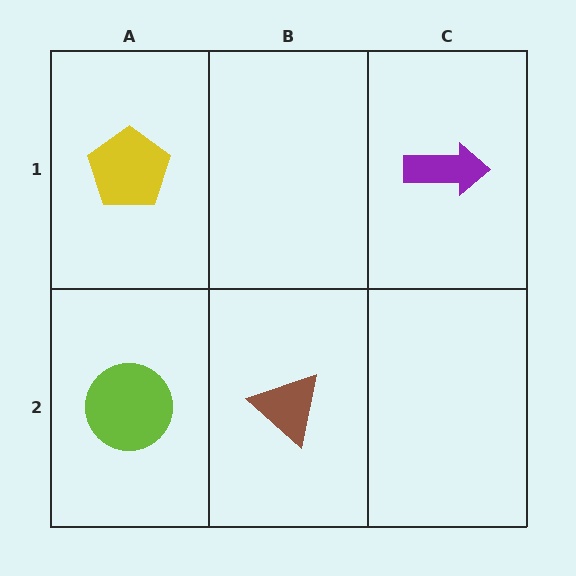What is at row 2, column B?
A brown triangle.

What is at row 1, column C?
A purple arrow.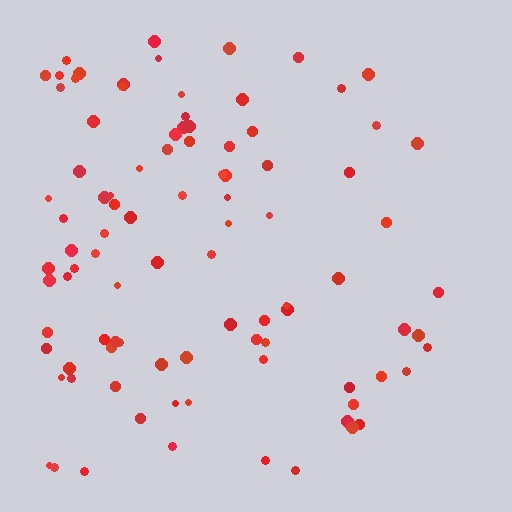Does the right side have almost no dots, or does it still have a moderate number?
Still a moderate number, just noticeably fewer than the left.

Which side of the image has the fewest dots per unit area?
The right.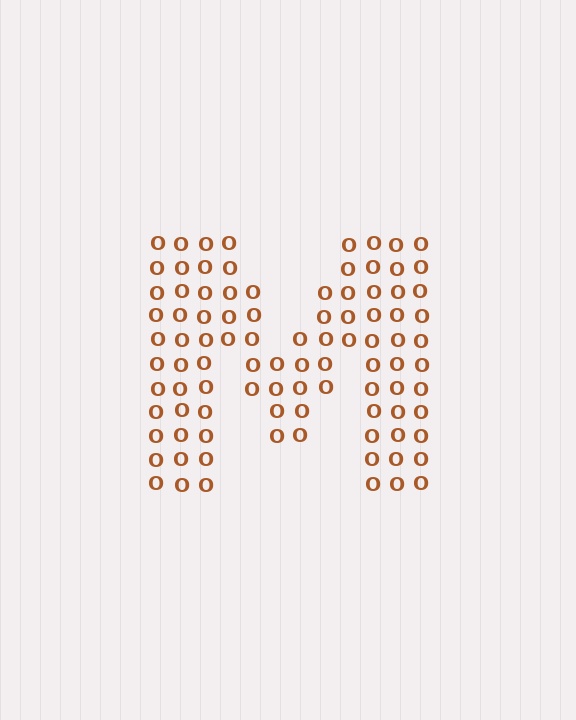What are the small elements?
The small elements are letter O's.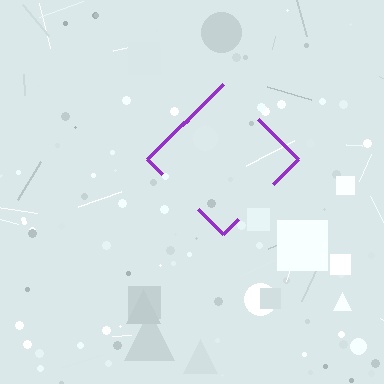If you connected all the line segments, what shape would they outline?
They would outline a diamond.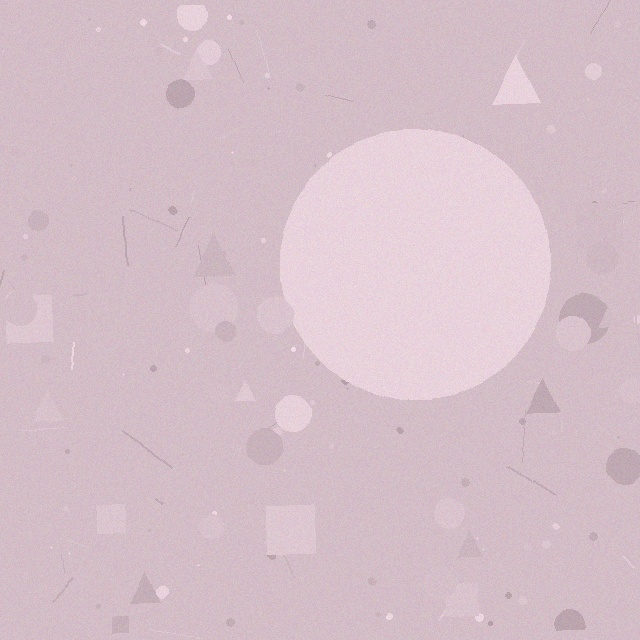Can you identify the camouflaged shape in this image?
The camouflaged shape is a circle.